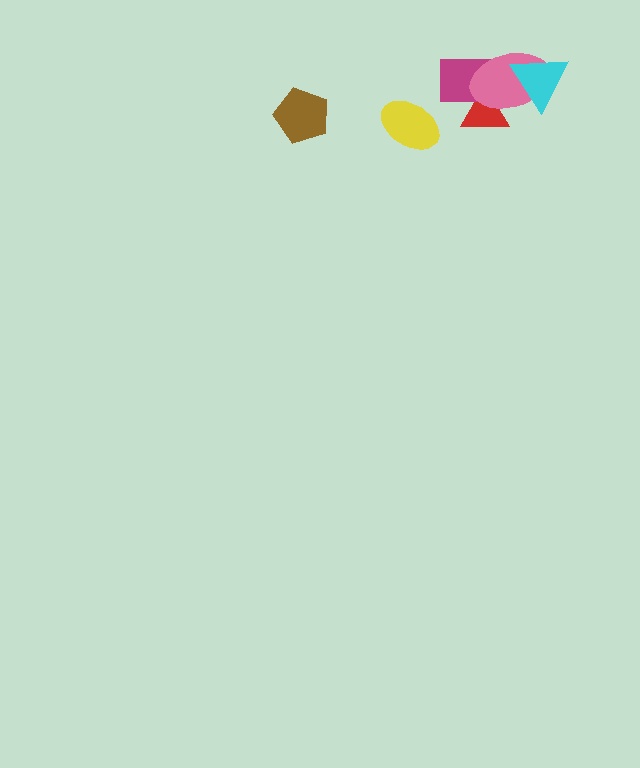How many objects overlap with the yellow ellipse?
0 objects overlap with the yellow ellipse.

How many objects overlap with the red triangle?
2 objects overlap with the red triangle.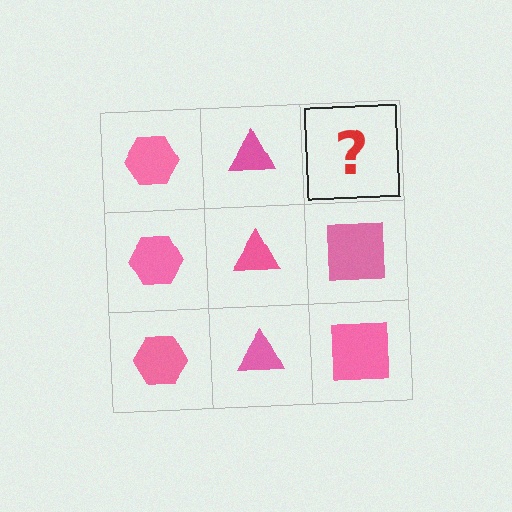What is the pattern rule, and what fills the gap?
The rule is that each column has a consistent shape. The gap should be filled with a pink square.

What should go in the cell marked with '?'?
The missing cell should contain a pink square.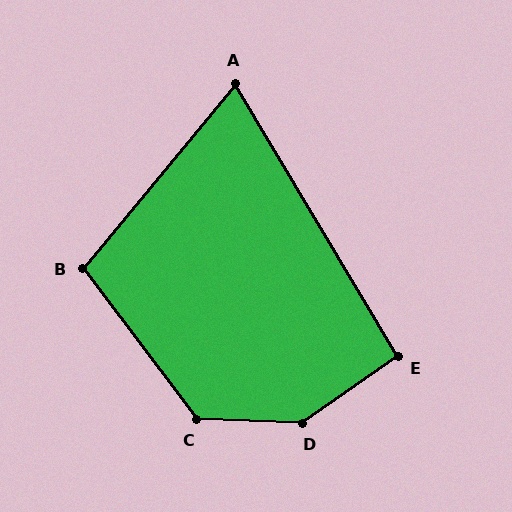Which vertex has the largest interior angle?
D, at approximately 143 degrees.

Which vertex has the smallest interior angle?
A, at approximately 70 degrees.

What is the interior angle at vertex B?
Approximately 103 degrees (obtuse).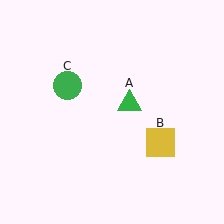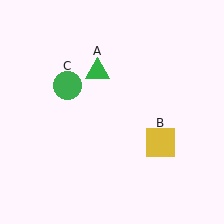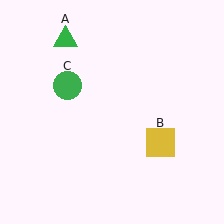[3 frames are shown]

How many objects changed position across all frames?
1 object changed position: green triangle (object A).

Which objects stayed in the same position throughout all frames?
Yellow square (object B) and green circle (object C) remained stationary.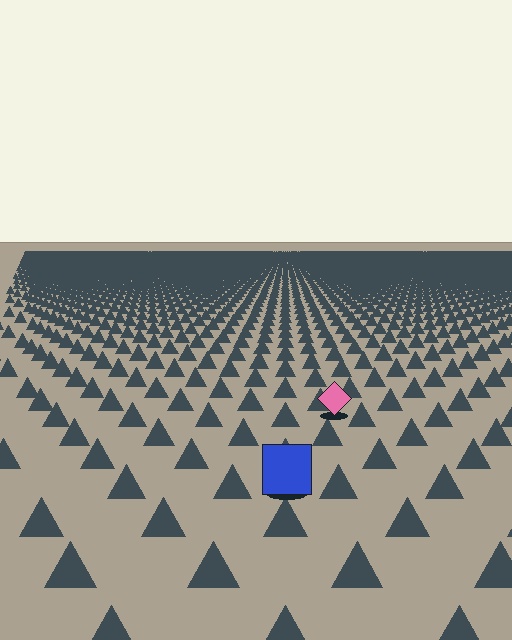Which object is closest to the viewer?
The blue square is closest. The texture marks near it are larger and more spread out.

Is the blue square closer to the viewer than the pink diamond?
Yes. The blue square is closer — you can tell from the texture gradient: the ground texture is coarser near it.